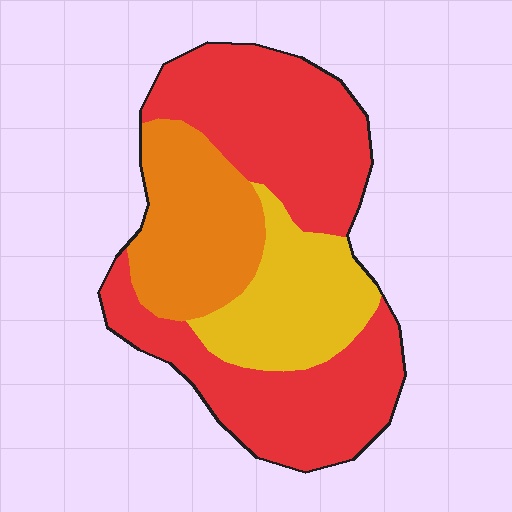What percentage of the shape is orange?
Orange covers 23% of the shape.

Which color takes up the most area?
Red, at roughly 55%.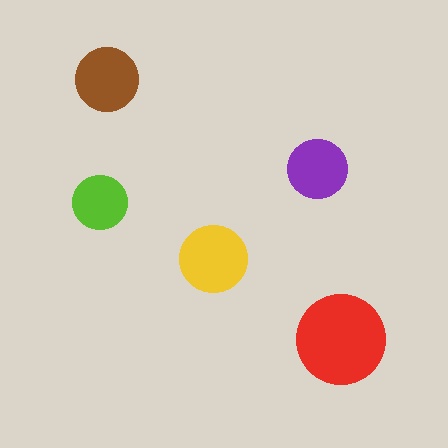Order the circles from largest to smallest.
the red one, the yellow one, the brown one, the purple one, the lime one.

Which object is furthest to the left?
The lime circle is leftmost.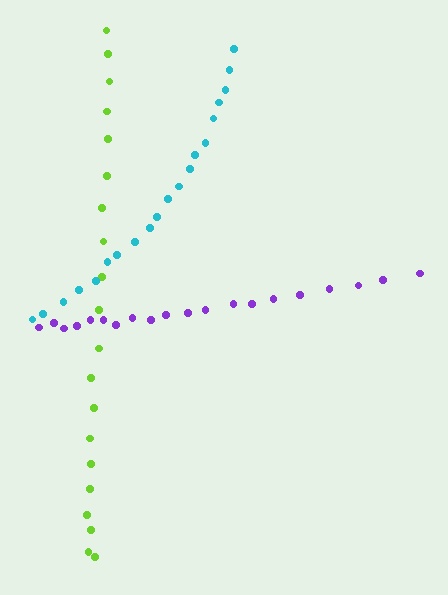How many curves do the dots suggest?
There are 3 distinct paths.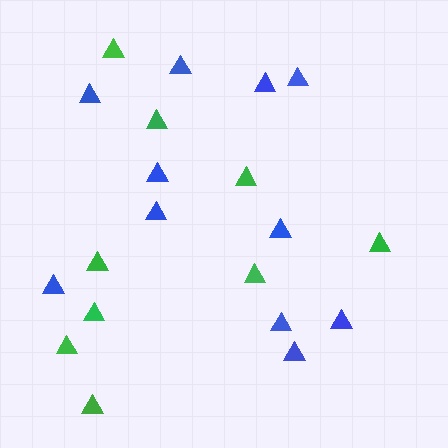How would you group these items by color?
There are 2 groups: one group of green triangles (9) and one group of blue triangles (11).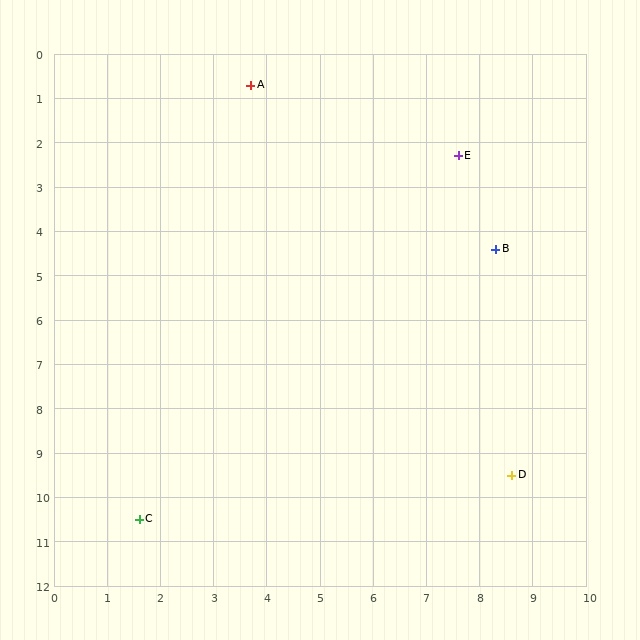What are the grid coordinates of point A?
Point A is at approximately (3.7, 0.7).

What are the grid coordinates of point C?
Point C is at approximately (1.6, 10.5).